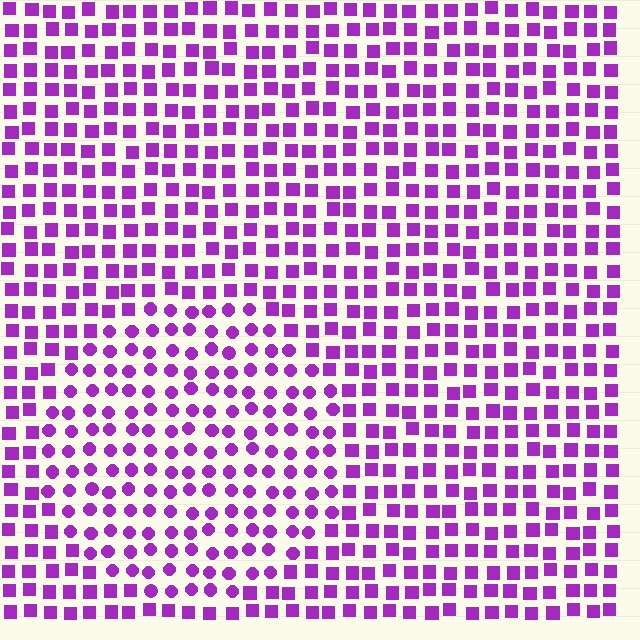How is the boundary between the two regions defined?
The boundary is defined by a change in element shape: circles inside vs. squares outside. All elements share the same color and spacing.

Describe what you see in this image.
The image is filled with small purple elements arranged in a uniform grid. A circle-shaped region contains circles, while the surrounding area contains squares. The boundary is defined purely by the change in element shape.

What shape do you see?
I see a circle.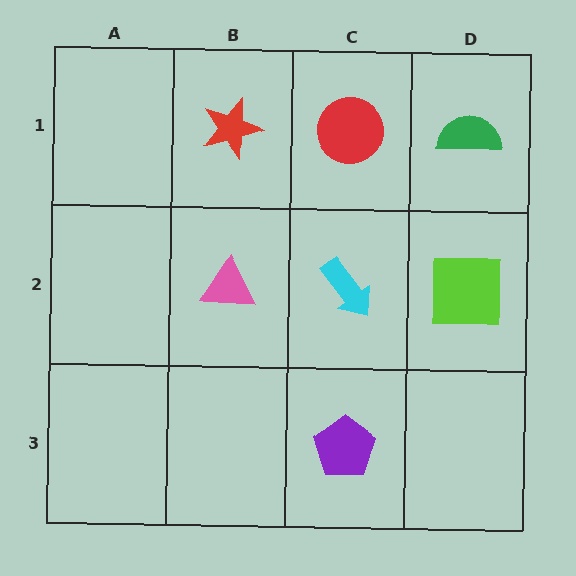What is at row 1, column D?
A green semicircle.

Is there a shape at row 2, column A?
No, that cell is empty.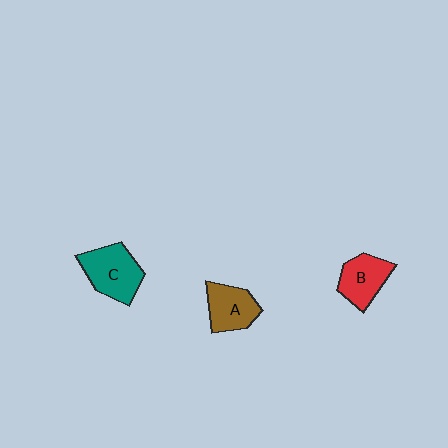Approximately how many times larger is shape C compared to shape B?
Approximately 1.3 times.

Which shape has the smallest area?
Shape B (red).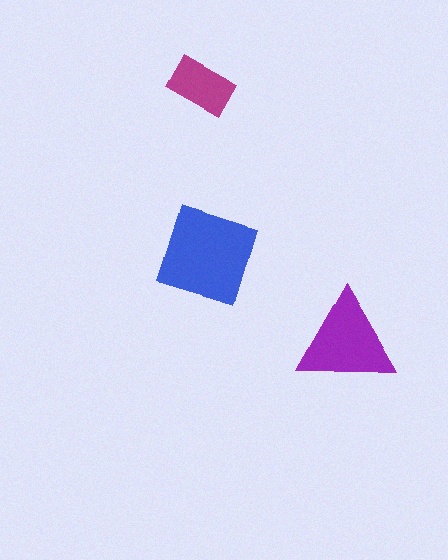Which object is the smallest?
The magenta rectangle.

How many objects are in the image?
There are 3 objects in the image.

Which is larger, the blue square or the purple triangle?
The blue square.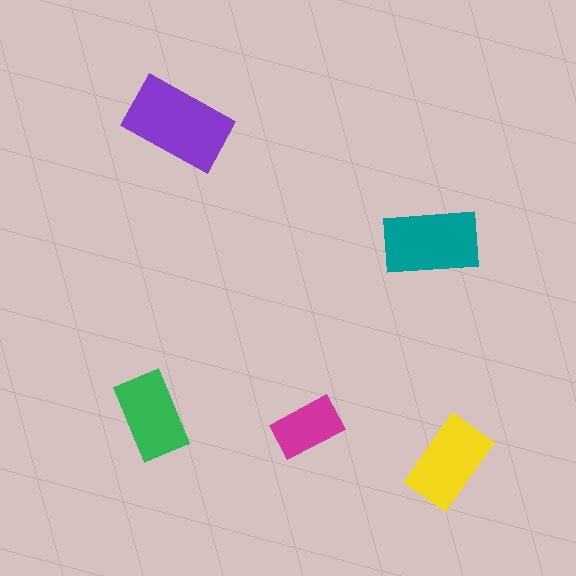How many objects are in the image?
There are 5 objects in the image.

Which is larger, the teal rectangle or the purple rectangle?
The purple one.